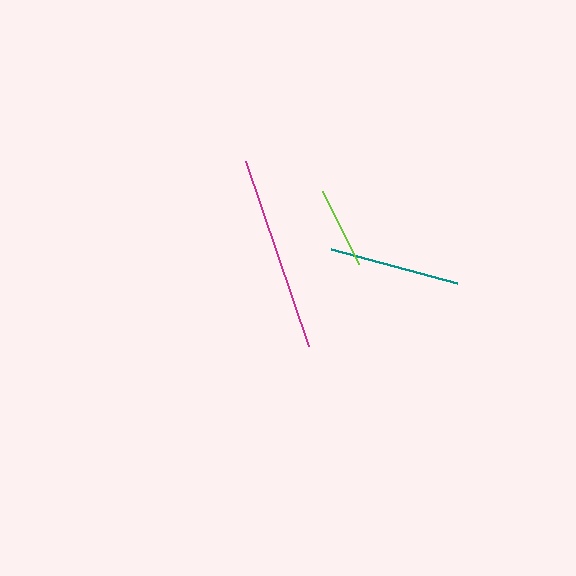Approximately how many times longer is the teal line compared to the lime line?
The teal line is approximately 1.6 times the length of the lime line.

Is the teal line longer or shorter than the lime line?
The teal line is longer than the lime line.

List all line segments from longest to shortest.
From longest to shortest: magenta, teal, lime.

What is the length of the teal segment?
The teal segment is approximately 131 pixels long.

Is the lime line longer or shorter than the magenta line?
The magenta line is longer than the lime line.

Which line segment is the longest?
The magenta line is the longest at approximately 195 pixels.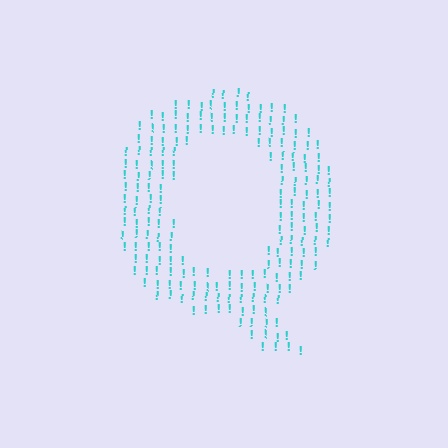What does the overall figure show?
The overall figure shows the letter Q.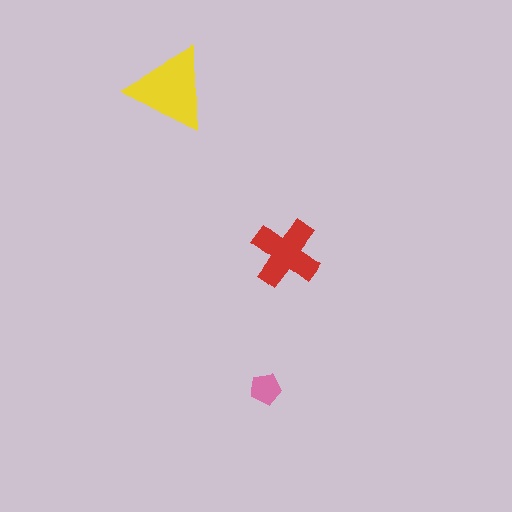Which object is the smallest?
The pink pentagon.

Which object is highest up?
The yellow triangle is topmost.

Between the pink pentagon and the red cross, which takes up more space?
The red cross.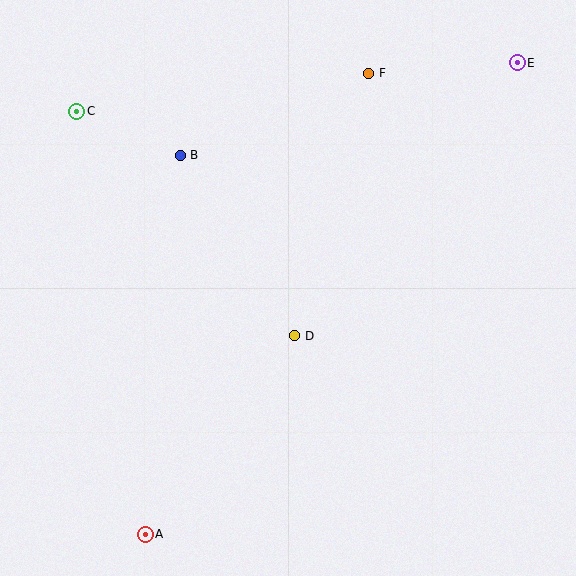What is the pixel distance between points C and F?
The distance between C and F is 295 pixels.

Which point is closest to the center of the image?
Point D at (295, 336) is closest to the center.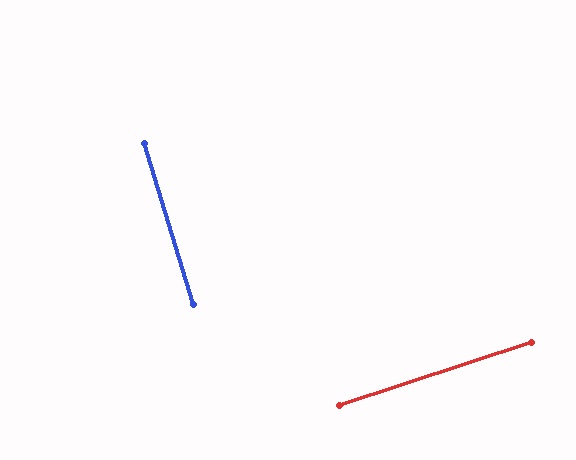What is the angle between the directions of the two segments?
Approximately 89 degrees.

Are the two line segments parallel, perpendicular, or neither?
Perpendicular — they meet at approximately 89°.